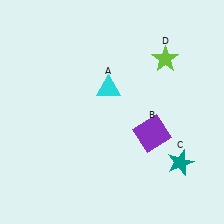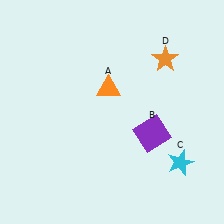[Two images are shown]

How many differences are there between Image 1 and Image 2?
There are 3 differences between the two images.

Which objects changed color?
A changed from cyan to orange. C changed from teal to cyan. D changed from lime to orange.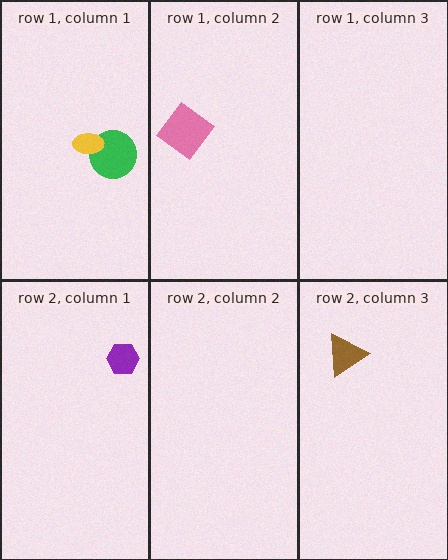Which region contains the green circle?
The row 1, column 1 region.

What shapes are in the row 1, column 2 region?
The pink diamond.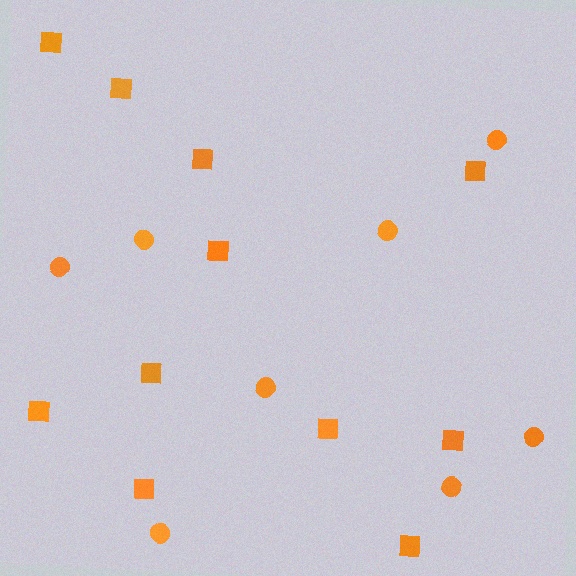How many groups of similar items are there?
There are 2 groups: one group of squares (11) and one group of circles (8).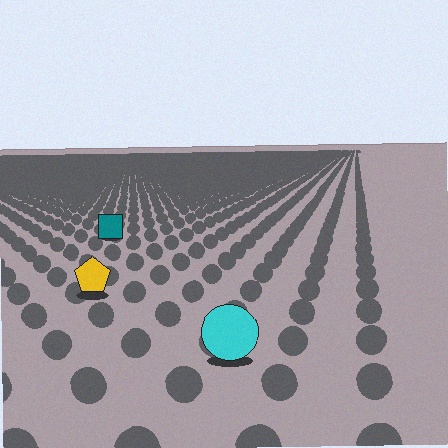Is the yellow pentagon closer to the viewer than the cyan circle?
No. The cyan circle is closer — you can tell from the texture gradient: the ground texture is coarser near it.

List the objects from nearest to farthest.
From nearest to farthest: the cyan circle, the yellow pentagon, the teal square.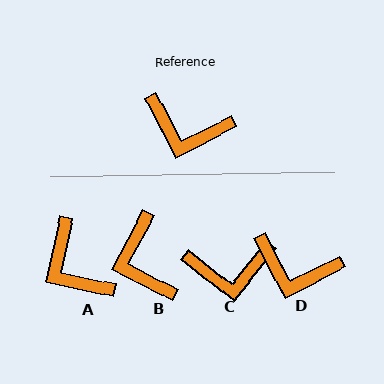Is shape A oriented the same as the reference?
No, it is off by about 39 degrees.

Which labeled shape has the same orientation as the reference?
D.